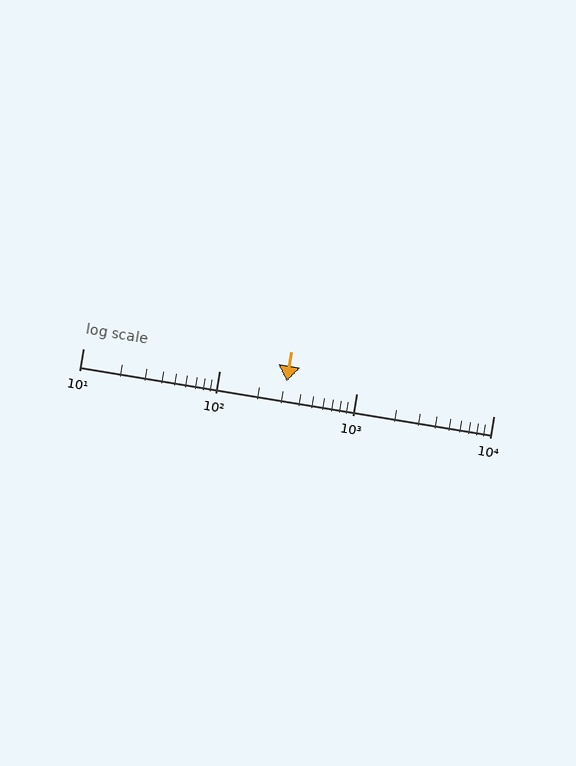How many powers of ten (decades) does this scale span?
The scale spans 3 decades, from 10 to 10000.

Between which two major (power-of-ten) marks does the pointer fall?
The pointer is between 100 and 1000.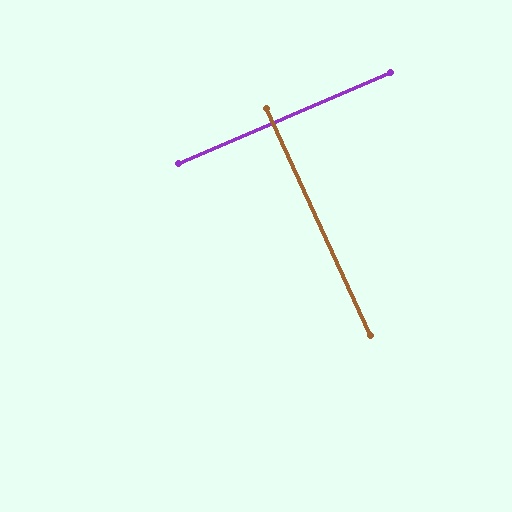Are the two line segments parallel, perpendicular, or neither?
Perpendicular — they meet at approximately 89°.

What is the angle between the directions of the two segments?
Approximately 89 degrees.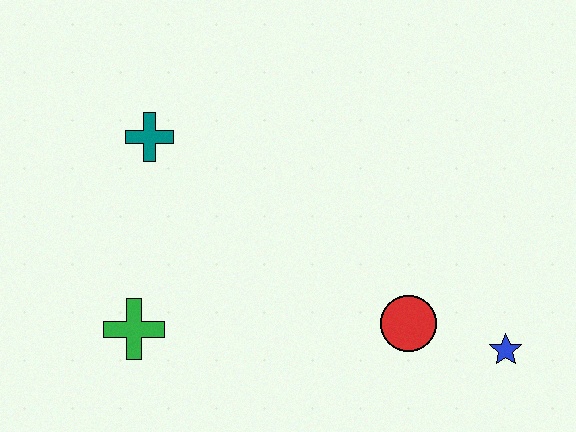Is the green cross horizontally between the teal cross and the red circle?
No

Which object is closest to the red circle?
The blue star is closest to the red circle.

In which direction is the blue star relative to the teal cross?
The blue star is to the right of the teal cross.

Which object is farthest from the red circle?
The teal cross is farthest from the red circle.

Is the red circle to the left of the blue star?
Yes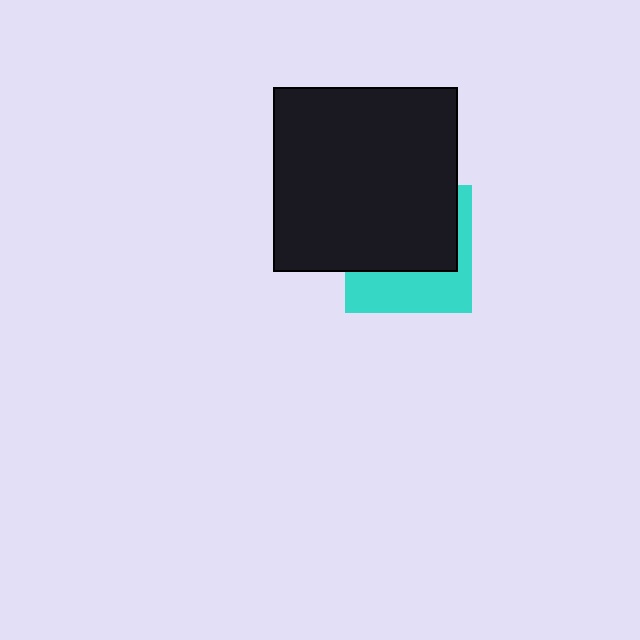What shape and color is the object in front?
The object in front is a black square.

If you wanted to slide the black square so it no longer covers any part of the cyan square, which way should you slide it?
Slide it up — that is the most direct way to separate the two shapes.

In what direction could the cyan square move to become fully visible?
The cyan square could move down. That would shift it out from behind the black square entirely.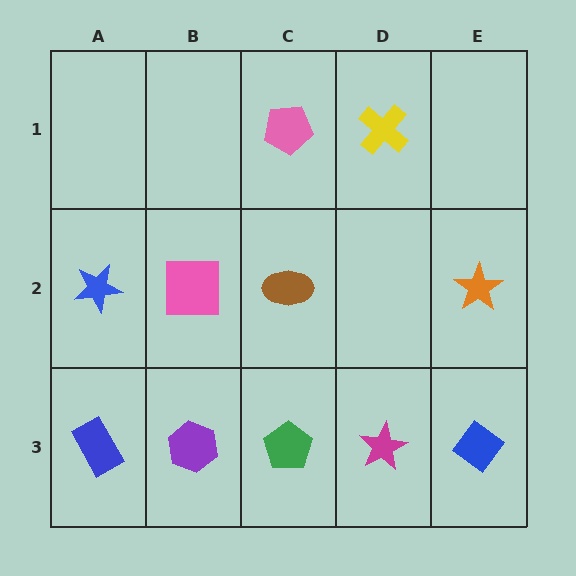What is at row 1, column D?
A yellow cross.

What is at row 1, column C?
A pink pentagon.